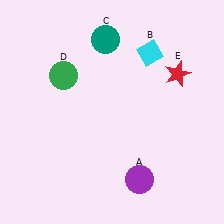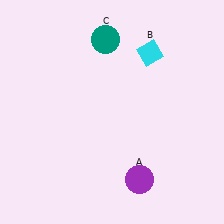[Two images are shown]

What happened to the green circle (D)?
The green circle (D) was removed in Image 2. It was in the top-left area of Image 1.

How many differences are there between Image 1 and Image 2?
There are 2 differences between the two images.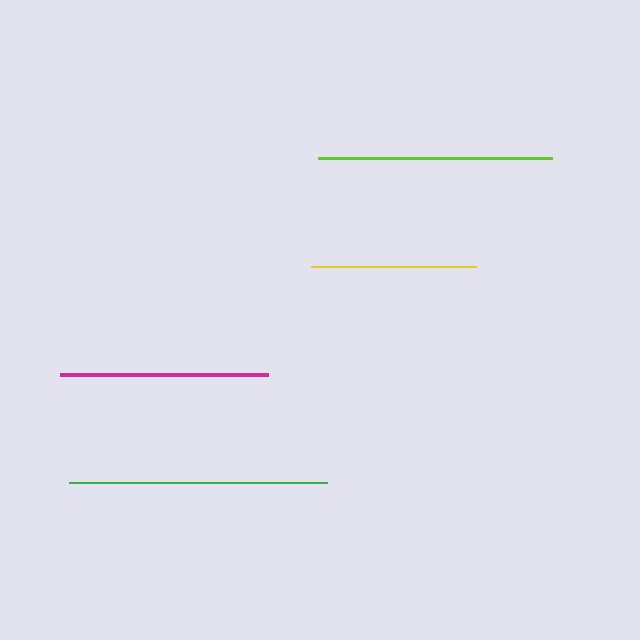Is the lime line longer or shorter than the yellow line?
The lime line is longer than the yellow line.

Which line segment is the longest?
The green line is the longest at approximately 258 pixels.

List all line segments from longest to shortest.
From longest to shortest: green, lime, magenta, yellow.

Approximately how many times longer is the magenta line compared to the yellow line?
The magenta line is approximately 1.3 times the length of the yellow line.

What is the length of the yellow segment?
The yellow segment is approximately 166 pixels long.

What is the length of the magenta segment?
The magenta segment is approximately 208 pixels long.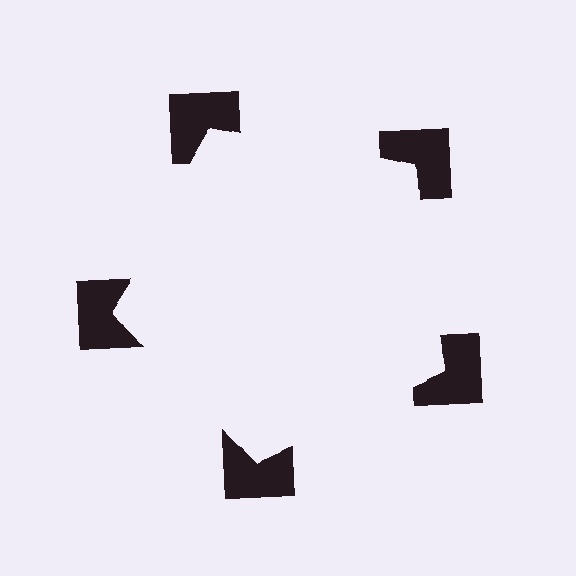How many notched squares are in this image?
There are 5 — one at each vertex of the illusory pentagon.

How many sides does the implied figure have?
5 sides.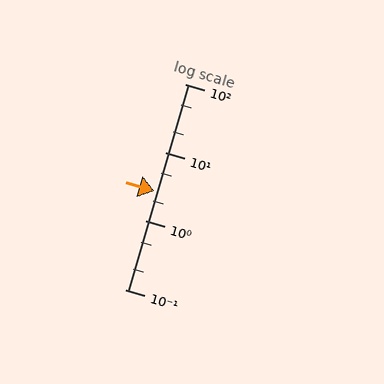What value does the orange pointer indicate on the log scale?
The pointer indicates approximately 2.7.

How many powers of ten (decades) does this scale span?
The scale spans 3 decades, from 0.1 to 100.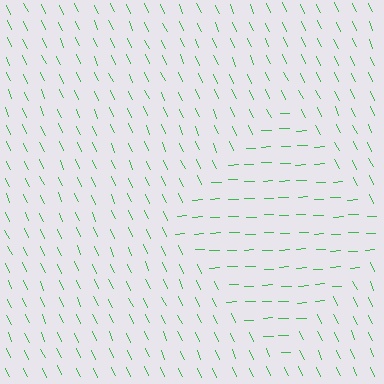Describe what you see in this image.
The image is filled with small green line segments. A diamond region in the image has lines oriented differently from the surrounding lines, creating a visible texture boundary.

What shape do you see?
I see a diamond.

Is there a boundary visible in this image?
Yes, there is a texture boundary formed by a change in line orientation.